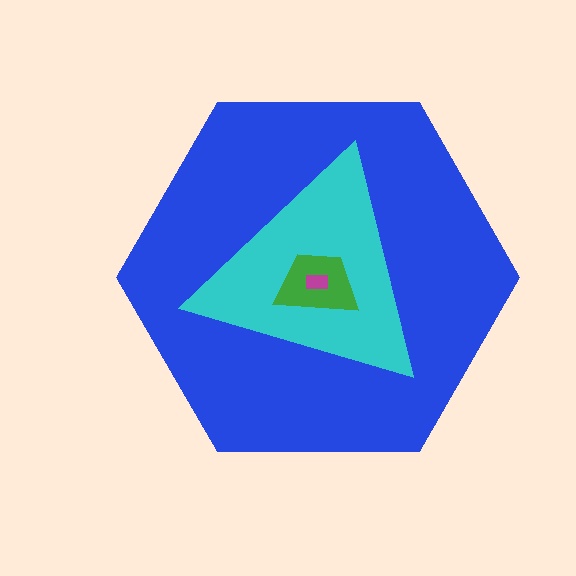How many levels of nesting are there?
4.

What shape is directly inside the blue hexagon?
The cyan triangle.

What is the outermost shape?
The blue hexagon.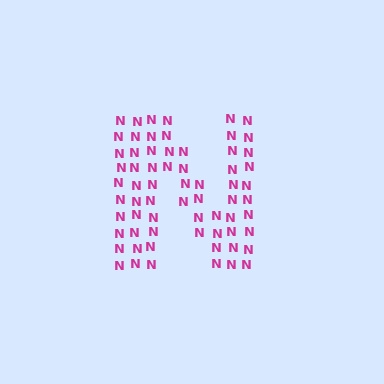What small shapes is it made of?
It is made of small letter N's.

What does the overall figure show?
The overall figure shows the letter N.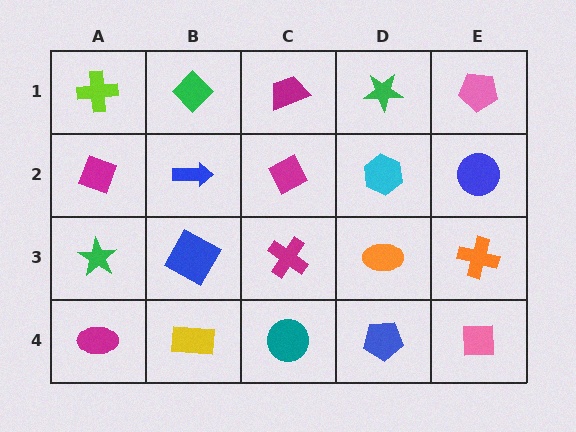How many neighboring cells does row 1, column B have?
3.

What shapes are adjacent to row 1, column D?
A cyan hexagon (row 2, column D), a magenta trapezoid (row 1, column C), a pink pentagon (row 1, column E).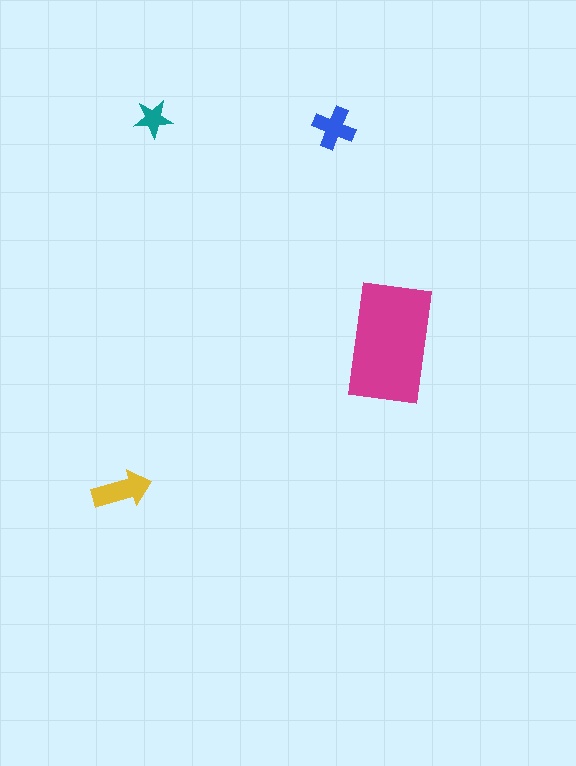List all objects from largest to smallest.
The magenta rectangle, the yellow arrow, the blue cross, the teal star.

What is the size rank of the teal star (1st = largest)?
4th.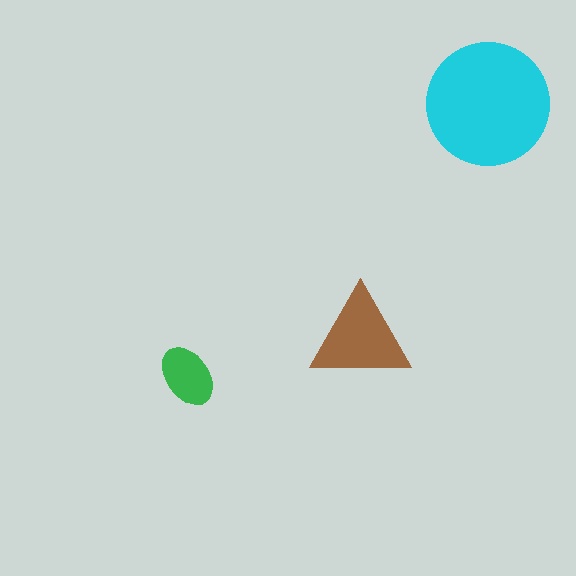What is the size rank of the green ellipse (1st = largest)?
3rd.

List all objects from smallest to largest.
The green ellipse, the brown triangle, the cyan circle.